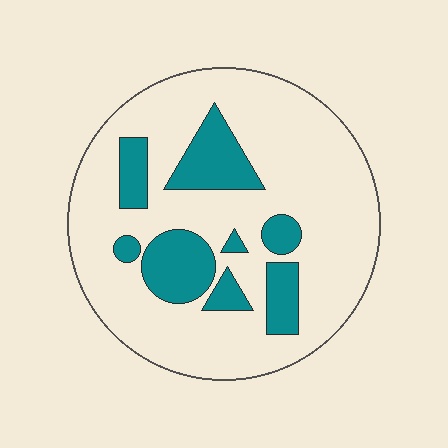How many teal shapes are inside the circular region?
8.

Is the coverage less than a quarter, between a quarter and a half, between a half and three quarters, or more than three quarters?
Less than a quarter.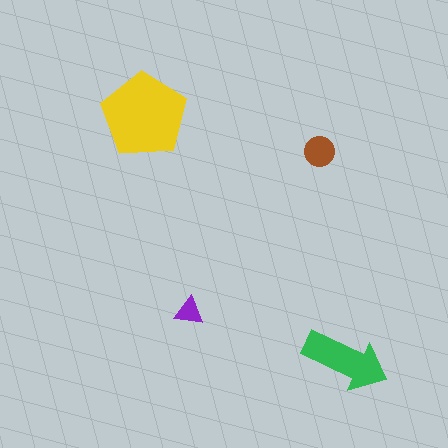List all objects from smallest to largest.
The purple triangle, the brown circle, the green arrow, the yellow pentagon.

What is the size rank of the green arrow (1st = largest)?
2nd.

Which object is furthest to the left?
The yellow pentagon is leftmost.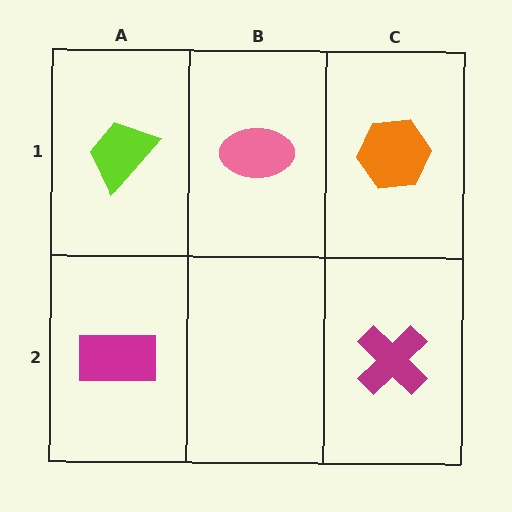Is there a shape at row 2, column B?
No, that cell is empty.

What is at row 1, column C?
An orange hexagon.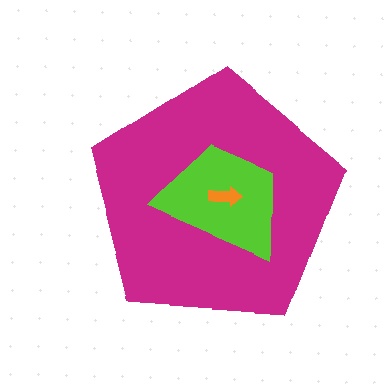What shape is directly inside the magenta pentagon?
The lime trapezoid.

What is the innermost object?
The orange arrow.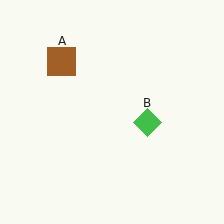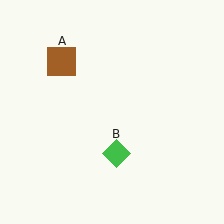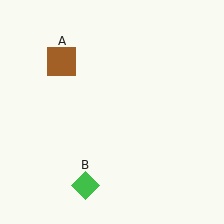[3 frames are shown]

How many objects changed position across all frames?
1 object changed position: green diamond (object B).